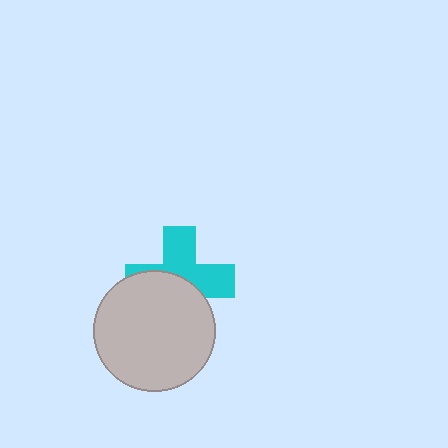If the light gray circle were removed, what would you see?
You would see the complete cyan cross.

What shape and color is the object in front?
The object in front is a light gray circle.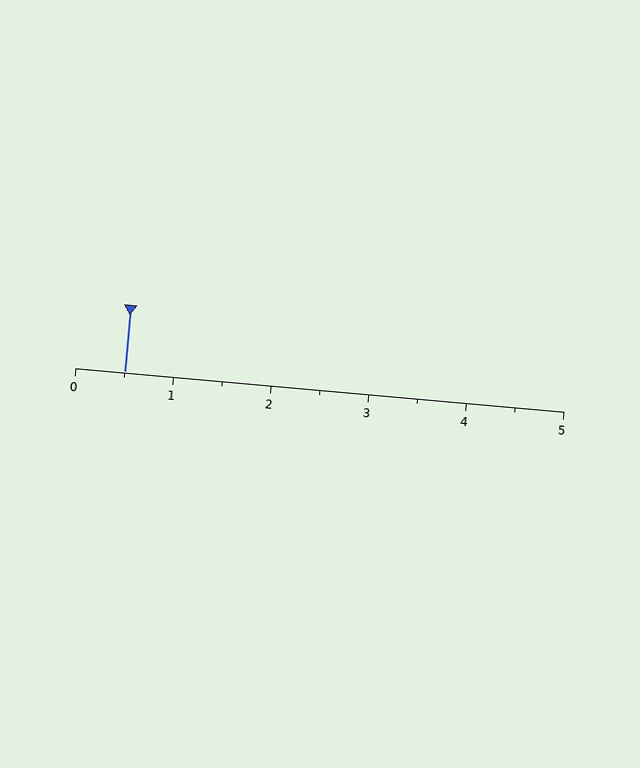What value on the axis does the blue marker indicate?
The marker indicates approximately 0.5.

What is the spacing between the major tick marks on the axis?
The major ticks are spaced 1 apart.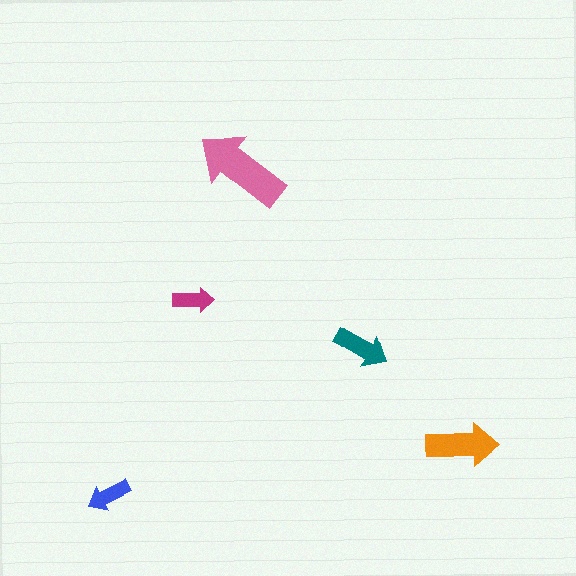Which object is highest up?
The pink arrow is topmost.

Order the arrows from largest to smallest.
the pink one, the orange one, the teal one, the blue one, the magenta one.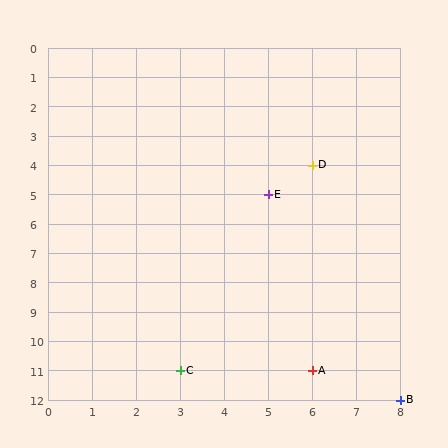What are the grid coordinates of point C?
Point C is at grid coordinates (3, 11).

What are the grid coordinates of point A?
Point A is at grid coordinates (6, 11).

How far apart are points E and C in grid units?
Points E and C are 2 columns and 6 rows apart (about 6.3 grid units diagonally).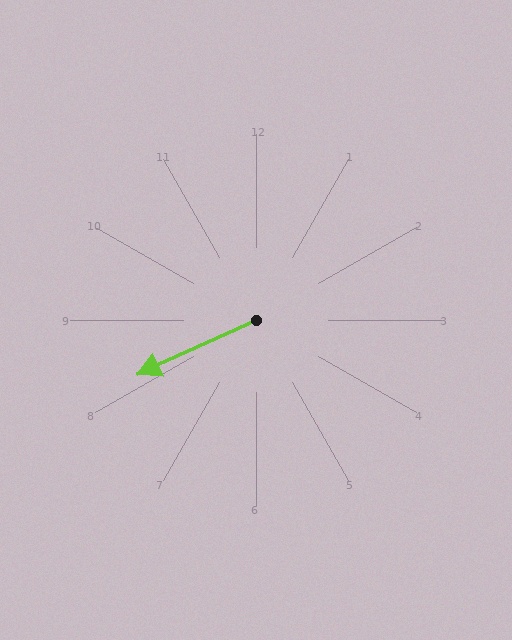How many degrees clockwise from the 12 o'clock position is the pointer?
Approximately 245 degrees.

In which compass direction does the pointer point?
Southwest.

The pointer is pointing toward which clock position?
Roughly 8 o'clock.